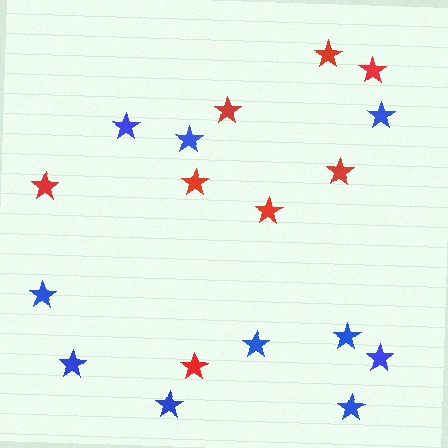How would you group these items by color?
There are 2 groups: one group of red stars (8) and one group of blue stars (10).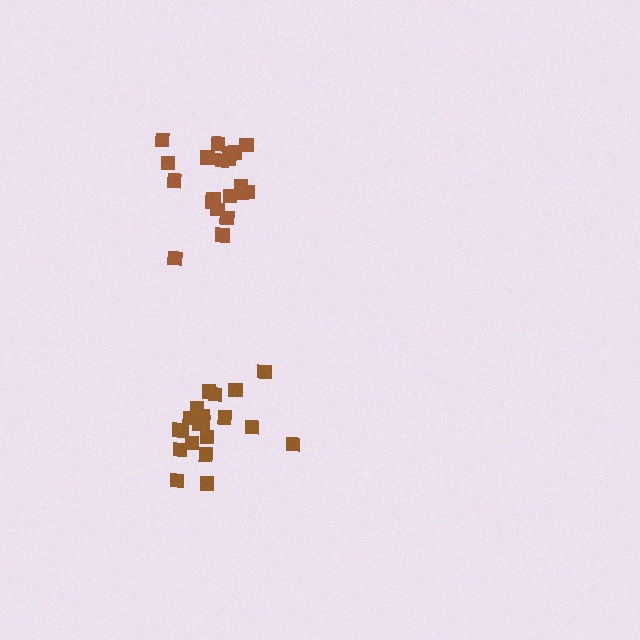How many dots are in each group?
Group 1: 20 dots, Group 2: 20 dots (40 total).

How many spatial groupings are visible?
There are 2 spatial groupings.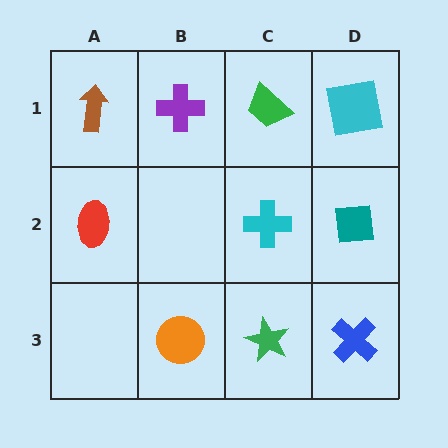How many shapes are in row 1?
4 shapes.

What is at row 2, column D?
A teal square.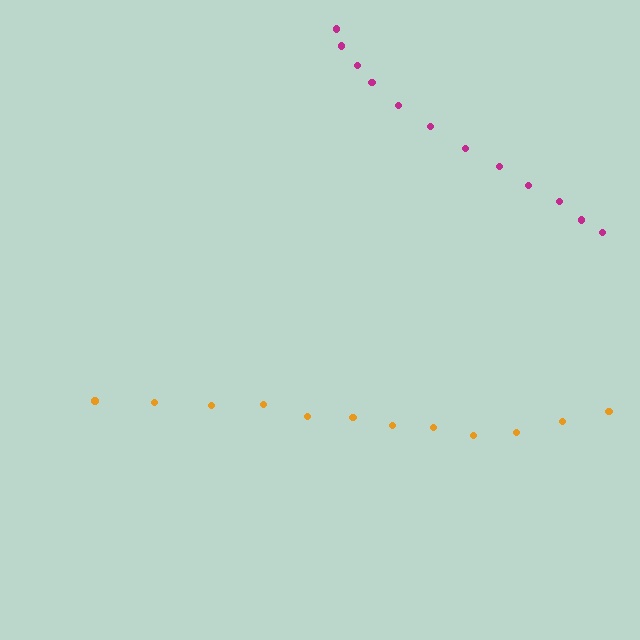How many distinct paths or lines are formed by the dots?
There are 2 distinct paths.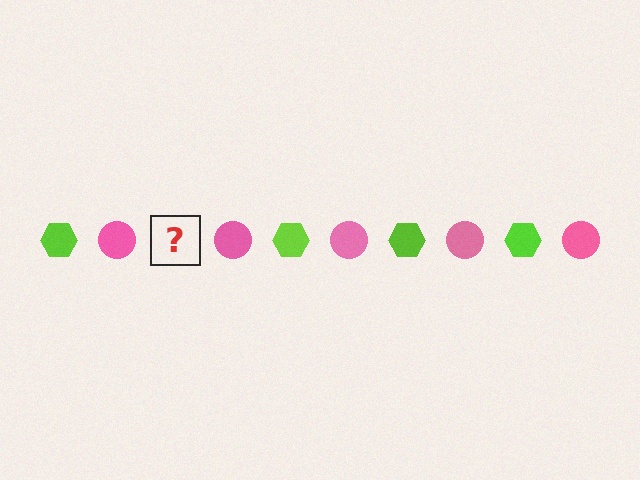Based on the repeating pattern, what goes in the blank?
The blank should be a lime hexagon.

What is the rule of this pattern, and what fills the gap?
The rule is that the pattern alternates between lime hexagon and pink circle. The gap should be filled with a lime hexagon.